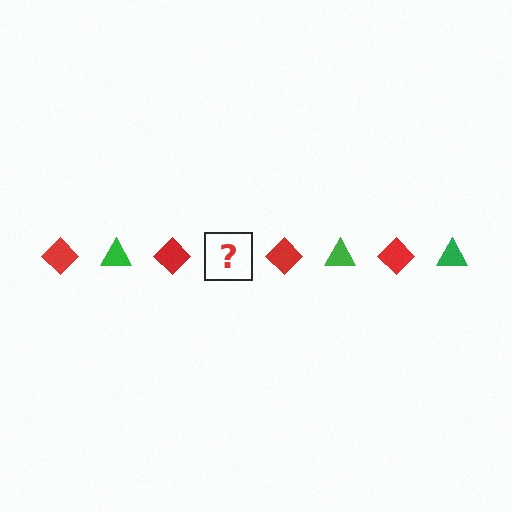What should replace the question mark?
The question mark should be replaced with a green triangle.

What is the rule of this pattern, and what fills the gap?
The rule is that the pattern alternates between red diamond and green triangle. The gap should be filled with a green triangle.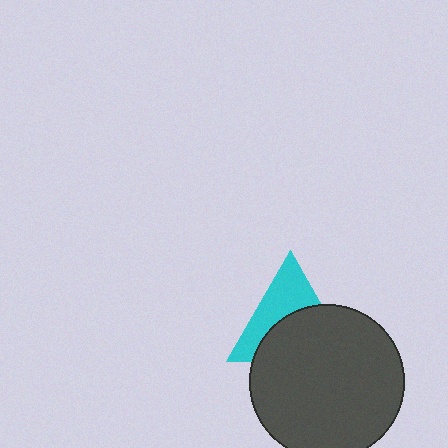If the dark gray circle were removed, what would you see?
You would see the complete cyan triangle.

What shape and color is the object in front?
The object in front is a dark gray circle.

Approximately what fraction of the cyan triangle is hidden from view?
Roughly 53% of the cyan triangle is hidden behind the dark gray circle.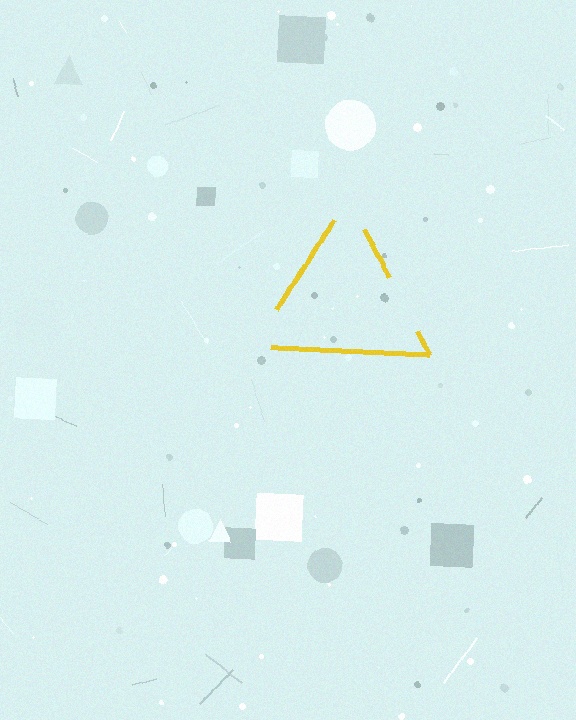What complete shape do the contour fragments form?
The contour fragments form a triangle.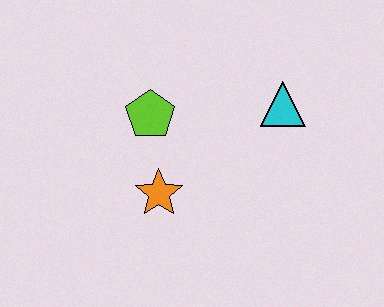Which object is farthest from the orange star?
The cyan triangle is farthest from the orange star.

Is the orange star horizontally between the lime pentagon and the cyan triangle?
Yes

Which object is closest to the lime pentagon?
The orange star is closest to the lime pentagon.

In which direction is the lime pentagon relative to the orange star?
The lime pentagon is above the orange star.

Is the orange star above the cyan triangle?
No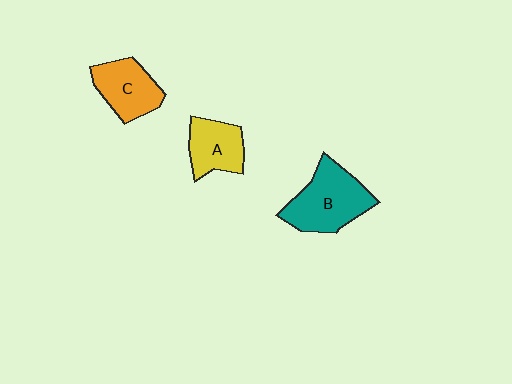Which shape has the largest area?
Shape B (teal).